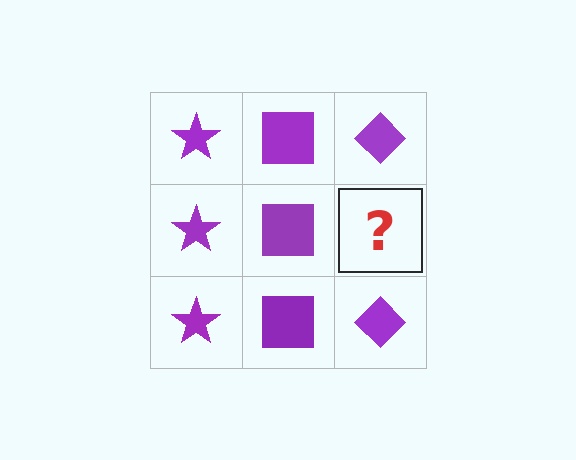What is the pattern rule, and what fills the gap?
The rule is that each column has a consistent shape. The gap should be filled with a purple diamond.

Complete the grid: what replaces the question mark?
The question mark should be replaced with a purple diamond.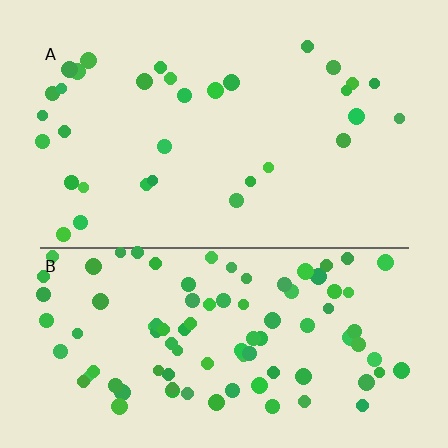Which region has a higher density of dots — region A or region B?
B (the bottom).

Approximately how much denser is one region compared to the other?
Approximately 2.9× — region B over region A.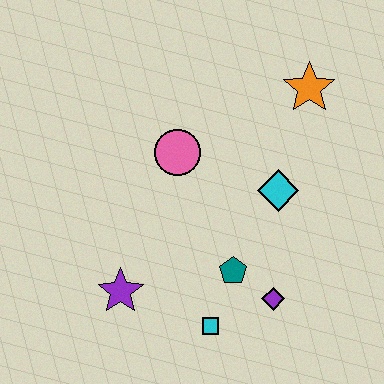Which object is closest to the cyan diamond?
The teal pentagon is closest to the cyan diamond.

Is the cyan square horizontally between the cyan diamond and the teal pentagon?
No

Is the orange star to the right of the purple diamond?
Yes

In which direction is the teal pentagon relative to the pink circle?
The teal pentagon is below the pink circle.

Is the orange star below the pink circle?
No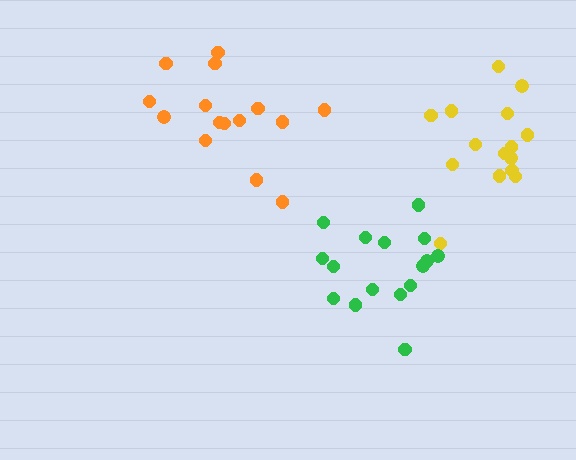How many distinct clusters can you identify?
There are 3 distinct clusters.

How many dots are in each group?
Group 1: 15 dots, Group 2: 15 dots, Group 3: 16 dots (46 total).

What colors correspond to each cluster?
The clusters are colored: yellow, orange, green.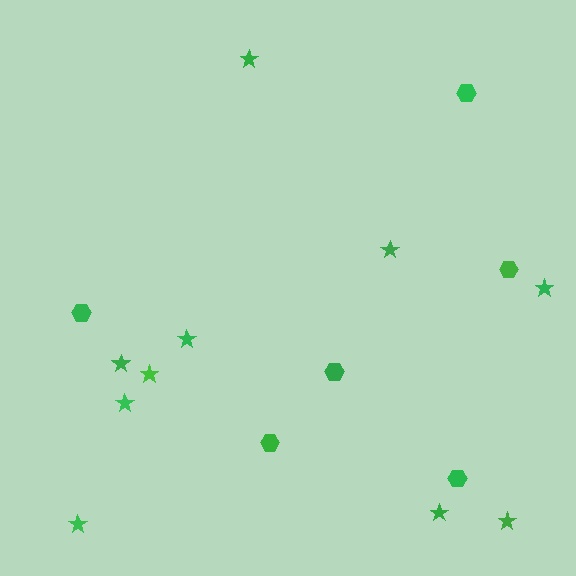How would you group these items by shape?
There are 2 groups: one group of hexagons (6) and one group of stars (10).